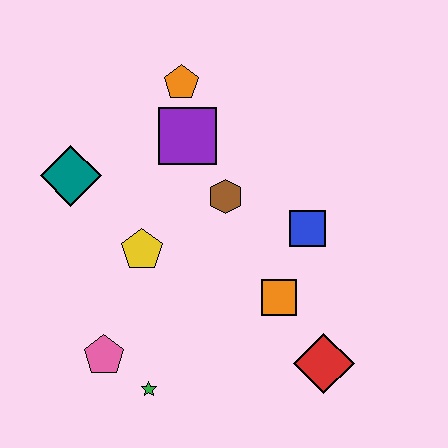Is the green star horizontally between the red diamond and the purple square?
No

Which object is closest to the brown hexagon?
The purple square is closest to the brown hexagon.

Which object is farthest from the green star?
The orange pentagon is farthest from the green star.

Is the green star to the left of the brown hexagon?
Yes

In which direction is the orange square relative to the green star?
The orange square is to the right of the green star.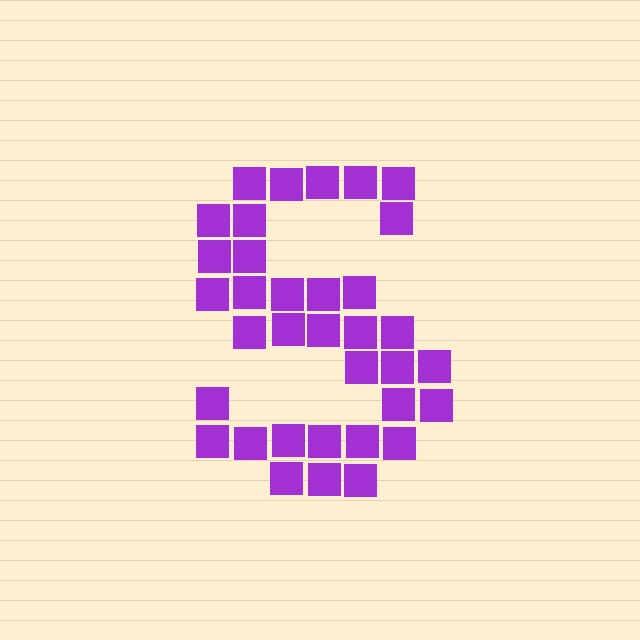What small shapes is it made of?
It is made of small squares.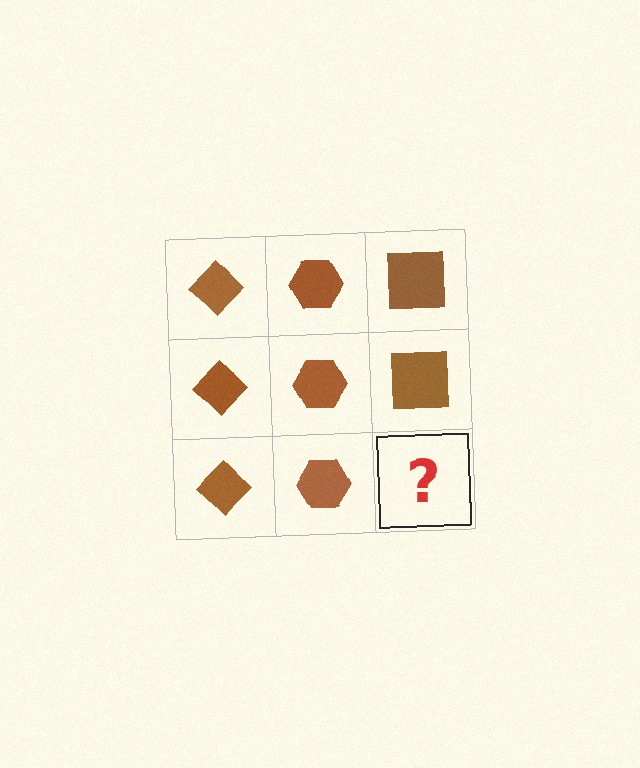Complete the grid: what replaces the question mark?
The question mark should be replaced with a brown square.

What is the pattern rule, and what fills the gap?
The rule is that each column has a consistent shape. The gap should be filled with a brown square.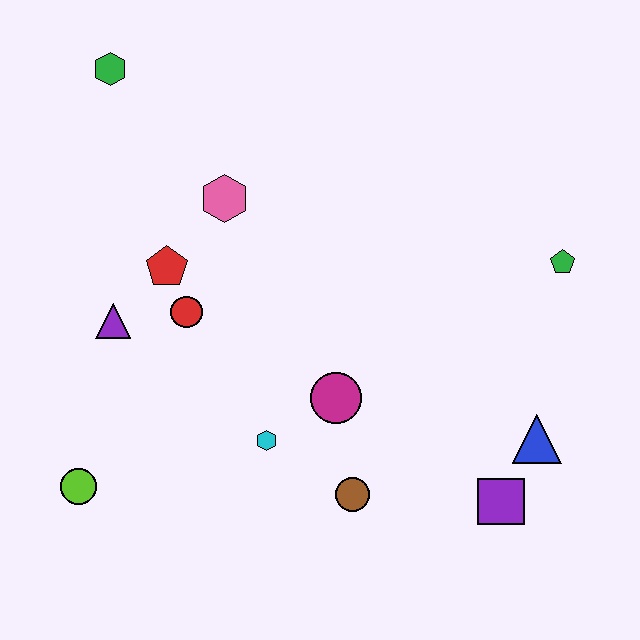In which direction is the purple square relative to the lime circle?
The purple square is to the right of the lime circle.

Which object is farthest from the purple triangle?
The green pentagon is farthest from the purple triangle.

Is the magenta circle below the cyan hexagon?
No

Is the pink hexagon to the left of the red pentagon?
No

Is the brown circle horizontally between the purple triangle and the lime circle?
No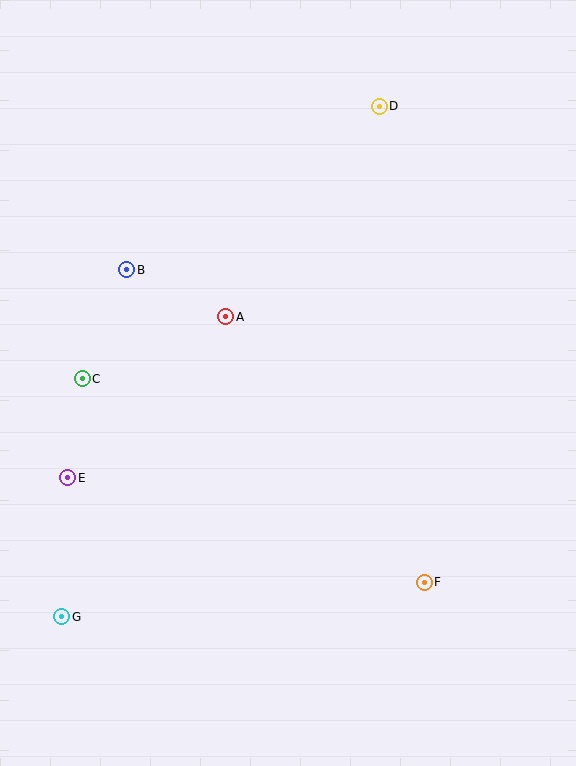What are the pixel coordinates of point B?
Point B is at (127, 270).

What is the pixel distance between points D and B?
The distance between D and B is 301 pixels.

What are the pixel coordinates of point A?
Point A is at (226, 317).